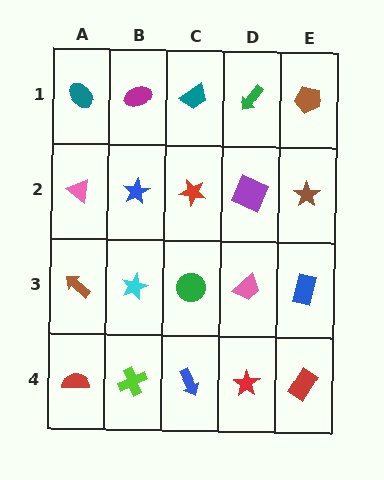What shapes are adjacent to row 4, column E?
A blue rectangle (row 3, column E), a red star (row 4, column D).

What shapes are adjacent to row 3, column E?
A brown star (row 2, column E), a red rectangle (row 4, column E), a pink trapezoid (row 3, column D).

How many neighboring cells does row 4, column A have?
2.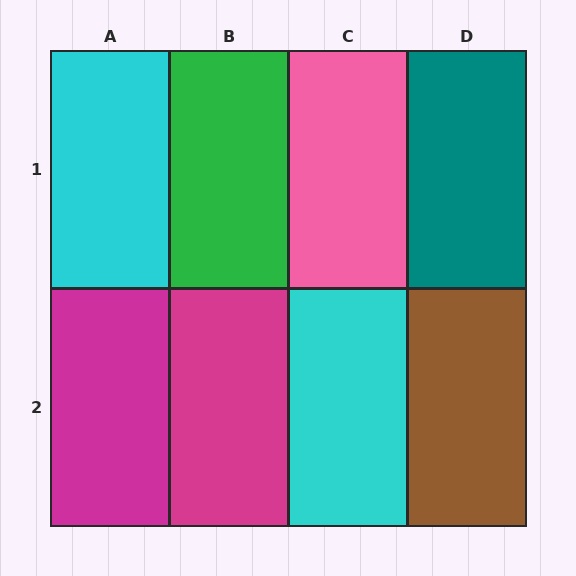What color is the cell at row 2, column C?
Cyan.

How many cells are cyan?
2 cells are cyan.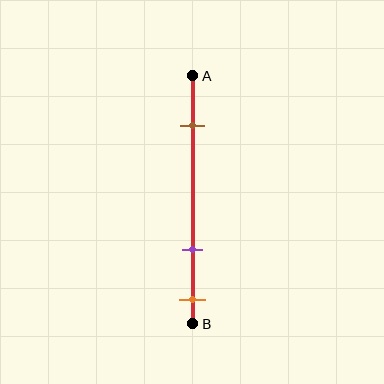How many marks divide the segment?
There are 3 marks dividing the segment.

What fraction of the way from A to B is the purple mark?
The purple mark is approximately 70% (0.7) of the way from A to B.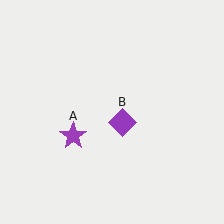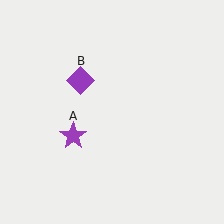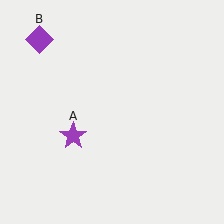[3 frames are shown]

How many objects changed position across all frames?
1 object changed position: purple diamond (object B).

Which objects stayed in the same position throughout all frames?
Purple star (object A) remained stationary.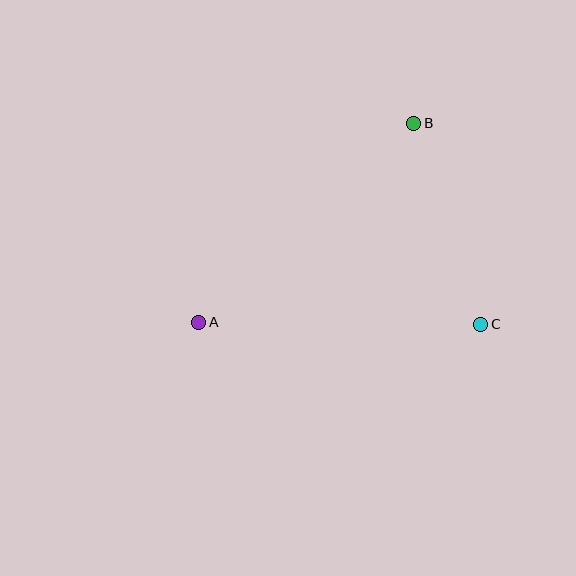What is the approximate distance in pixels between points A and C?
The distance between A and C is approximately 282 pixels.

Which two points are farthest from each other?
Points A and B are farthest from each other.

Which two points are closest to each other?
Points B and C are closest to each other.